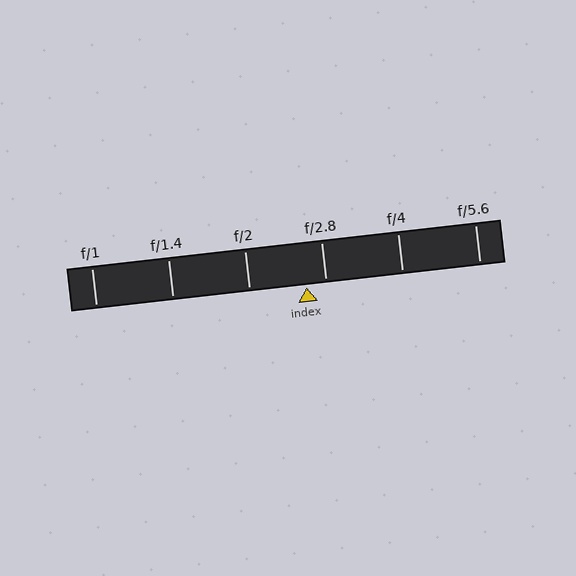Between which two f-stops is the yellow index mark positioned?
The index mark is between f/2 and f/2.8.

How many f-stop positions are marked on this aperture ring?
There are 6 f-stop positions marked.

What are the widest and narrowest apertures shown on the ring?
The widest aperture shown is f/1 and the narrowest is f/5.6.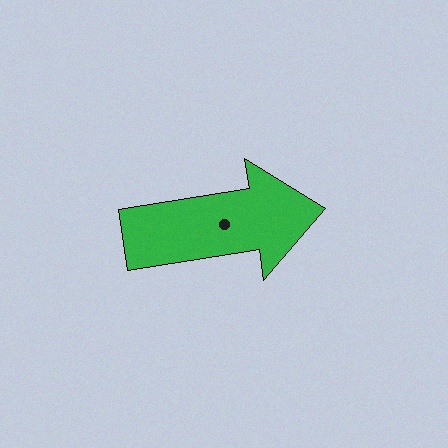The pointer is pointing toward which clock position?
Roughly 3 o'clock.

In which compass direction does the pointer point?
East.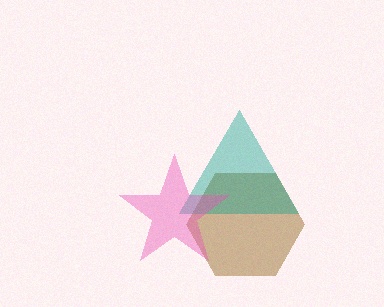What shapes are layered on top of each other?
The layered shapes are: a brown hexagon, a teal triangle, a pink star.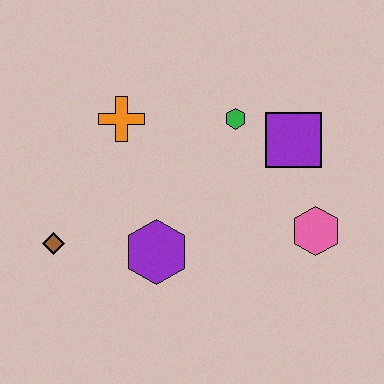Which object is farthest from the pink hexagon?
The brown diamond is farthest from the pink hexagon.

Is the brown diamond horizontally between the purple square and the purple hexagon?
No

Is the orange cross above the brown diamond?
Yes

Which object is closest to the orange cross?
The green hexagon is closest to the orange cross.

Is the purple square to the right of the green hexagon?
Yes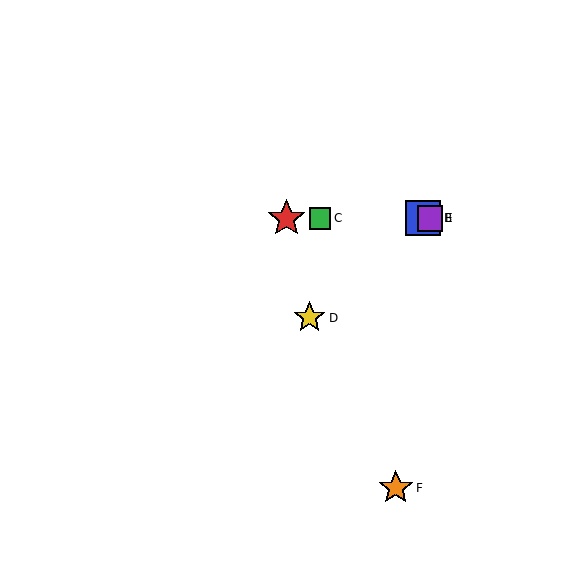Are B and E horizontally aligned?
Yes, both are at y≈218.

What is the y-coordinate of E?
Object E is at y≈218.